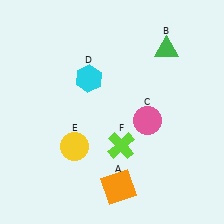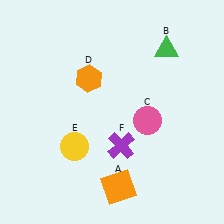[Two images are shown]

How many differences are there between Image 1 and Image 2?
There are 2 differences between the two images.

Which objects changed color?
D changed from cyan to orange. F changed from lime to purple.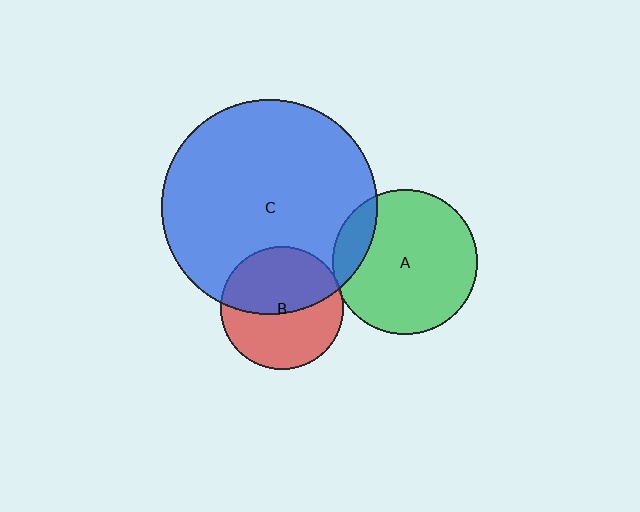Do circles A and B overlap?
Yes.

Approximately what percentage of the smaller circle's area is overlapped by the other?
Approximately 5%.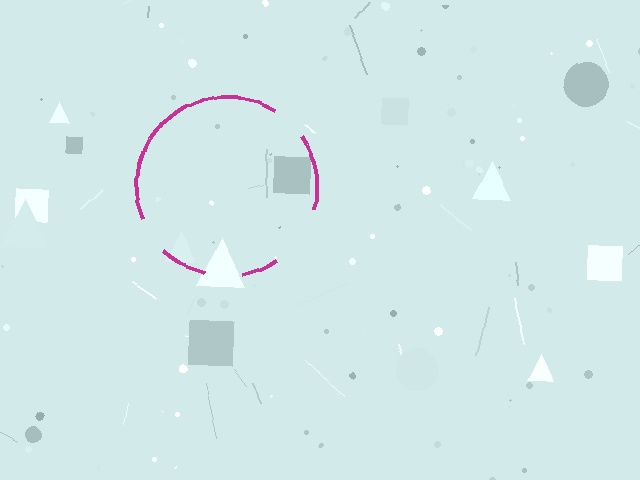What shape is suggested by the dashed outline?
The dashed outline suggests a circle.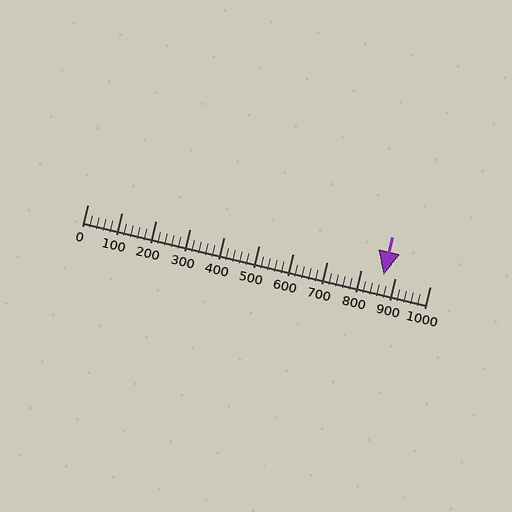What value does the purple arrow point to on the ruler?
The purple arrow points to approximately 865.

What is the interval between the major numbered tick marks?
The major tick marks are spaced 100 units apart.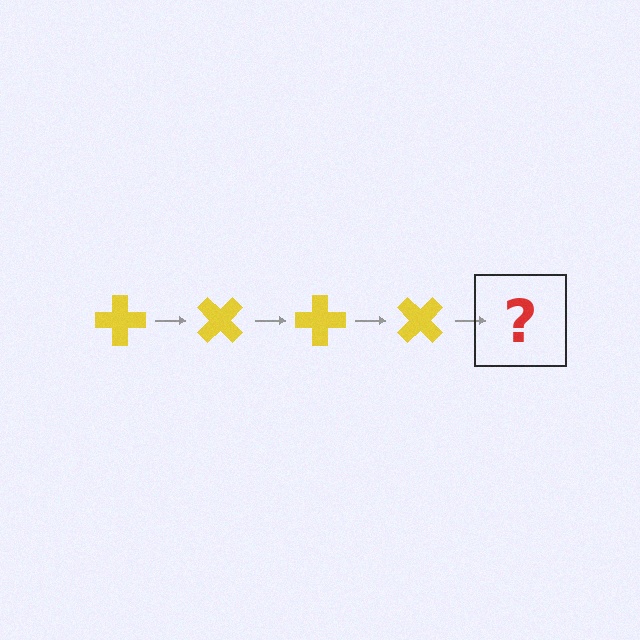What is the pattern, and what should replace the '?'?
The pattern is that the cross rotates 45 degrees each step. The '?' should be a yellow cross rotated 180 degrees.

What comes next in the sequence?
The next element should be a yellow cross rotated 180 degrees.